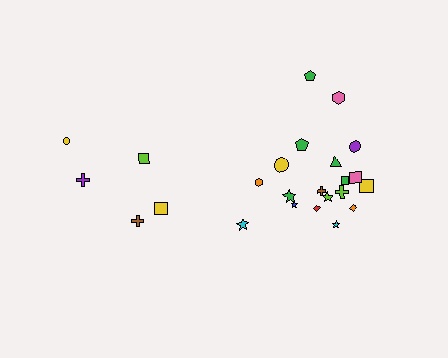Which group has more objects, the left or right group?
The right group.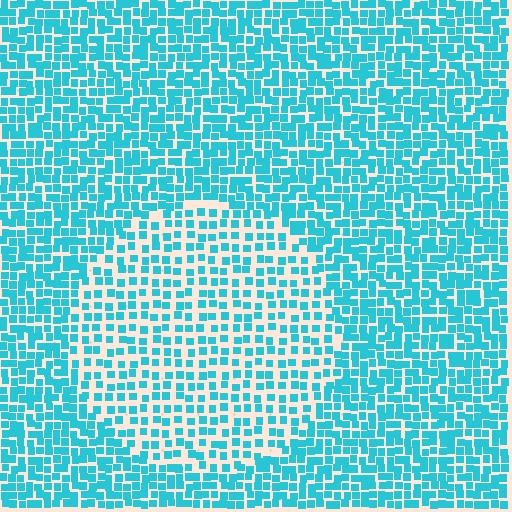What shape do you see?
I see a circle.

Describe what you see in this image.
The image contains small cyan elements arranged at two different densities. A circle-shaped region is visible where the elements are less densely packed than the surrounding area.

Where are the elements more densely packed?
The elements are more densely packed outside the circle boundary.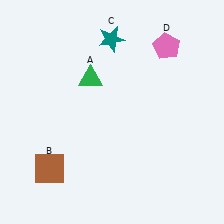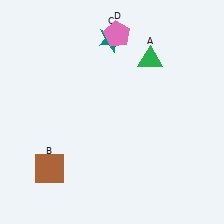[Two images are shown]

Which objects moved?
The objects that moved are: the green triangle (A), the pink pentagon (D).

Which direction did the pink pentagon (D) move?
The pink pentagon (D) moved left.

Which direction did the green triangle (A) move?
The green triangle (A) moved right.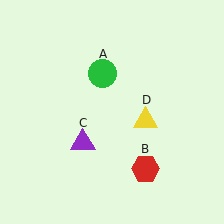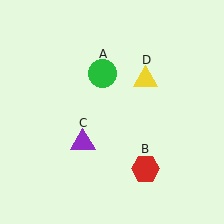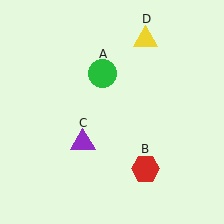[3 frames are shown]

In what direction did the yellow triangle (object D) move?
The yellow triangle (object D) moved up.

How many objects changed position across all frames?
1 object changed position: yellow triangle (object D).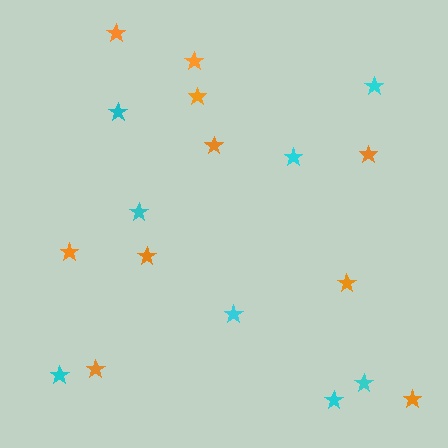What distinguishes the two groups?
There are 2 groups: one group of cyan stars (8) and one group of orange stars (10).